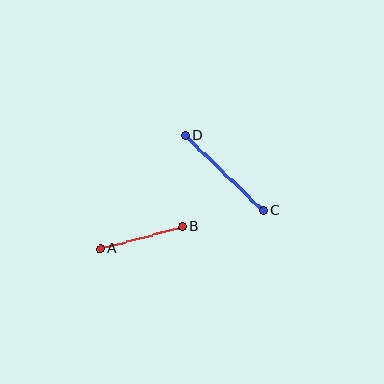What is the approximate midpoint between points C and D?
The midpoint is at approximately (224, 173) pixels.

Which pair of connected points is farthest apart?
Points C and D are farthest apart.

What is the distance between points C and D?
The distance is approximately 108 pixels.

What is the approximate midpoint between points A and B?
The midpoint is at approximately (142, 238) pixels.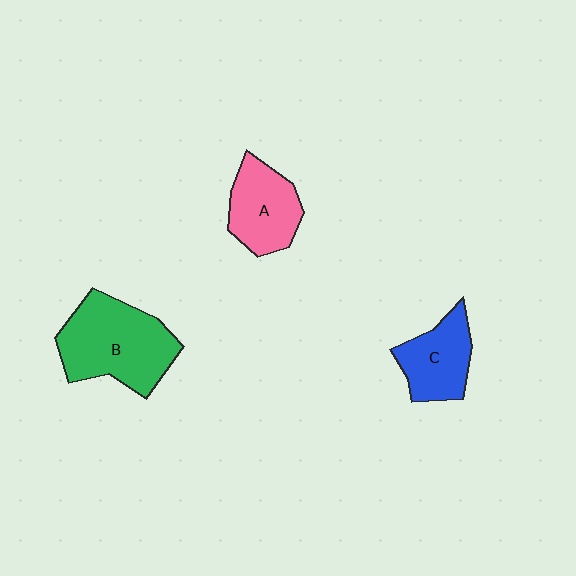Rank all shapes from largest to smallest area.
From largest to smallest: B (green), A (pink), C (blue).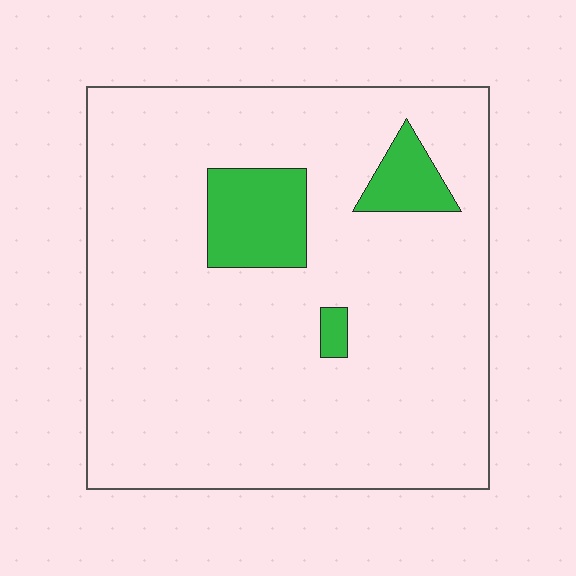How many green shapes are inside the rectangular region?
3.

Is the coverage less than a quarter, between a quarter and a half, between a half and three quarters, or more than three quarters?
Less than a quarter.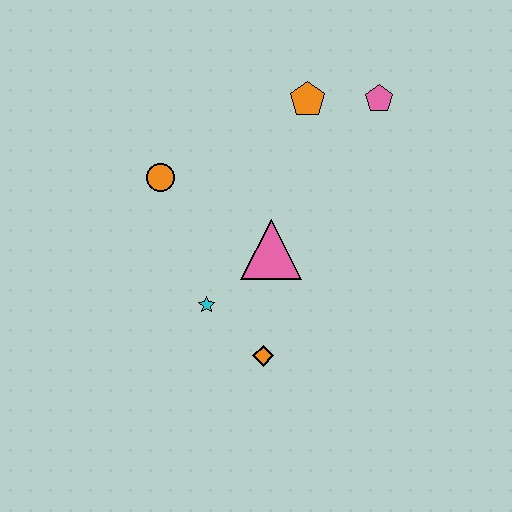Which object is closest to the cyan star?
The orange diamond is closest to the cyan star.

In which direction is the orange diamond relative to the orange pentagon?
The orange diamond is below the orange pentagon.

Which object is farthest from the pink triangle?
The pink pentagon is farthest from the pink triangle.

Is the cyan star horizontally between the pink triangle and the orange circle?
Yes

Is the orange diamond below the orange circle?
Yes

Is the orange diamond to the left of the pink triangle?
Yes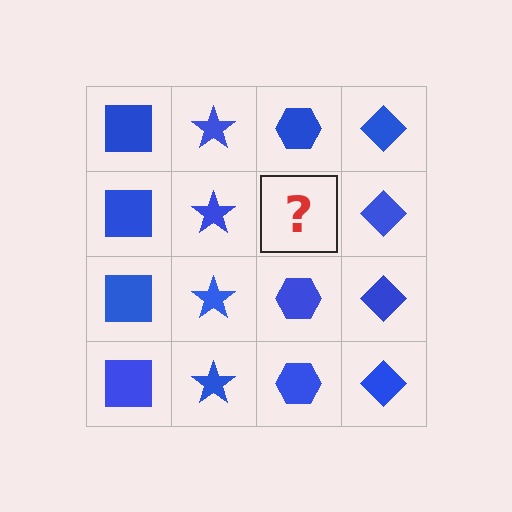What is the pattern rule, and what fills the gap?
The rule is that each column has a consistent shape. The gap should be filled with a blue hexagon.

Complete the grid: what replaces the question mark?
The question mark should be replaced with a blue hexagon.